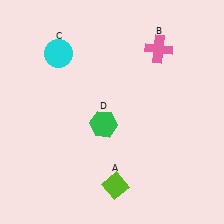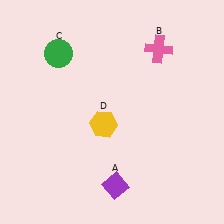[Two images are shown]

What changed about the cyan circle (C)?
In Image 1, C is cyan. In Image 2, it changed to green.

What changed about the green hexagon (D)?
In Image 1, D is green. In Image 2, it changed to yellow.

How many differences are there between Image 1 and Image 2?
There are 3 differences between the two images.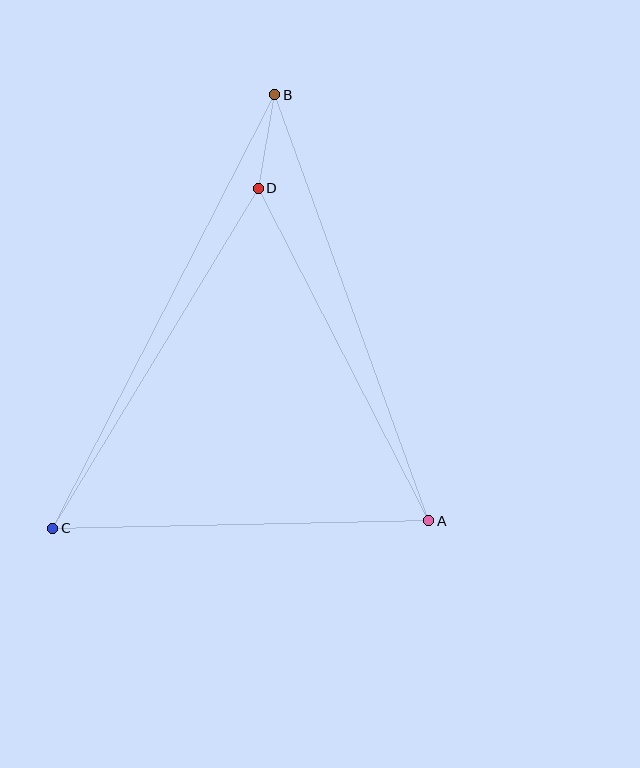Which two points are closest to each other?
Points B and D are closest to each other.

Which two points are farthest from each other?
Points B and C are farthest from each other.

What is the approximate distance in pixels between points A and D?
The distance between A and D is approximately 374 pixels.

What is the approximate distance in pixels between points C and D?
The distance between C and D is approximately 398 pixels.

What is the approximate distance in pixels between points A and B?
The distance between A and B is approximately 453 pixels.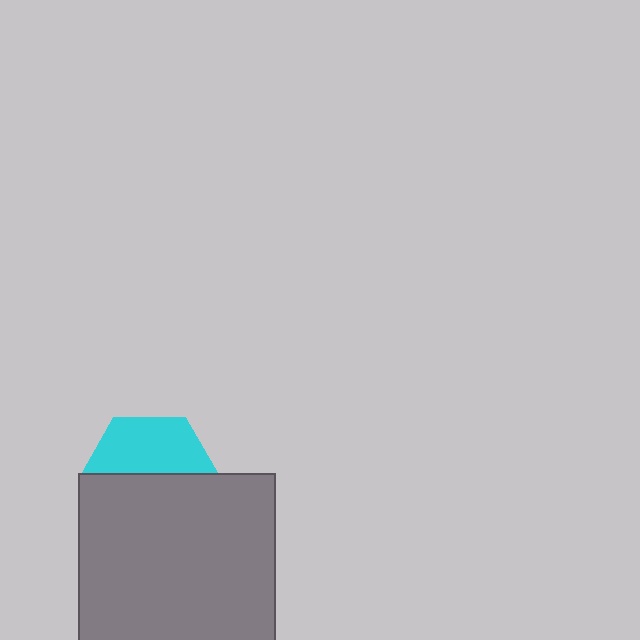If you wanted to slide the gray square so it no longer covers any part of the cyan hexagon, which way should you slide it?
Slide it down — that is the most direct way to separate the two shapes.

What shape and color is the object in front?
The object in front is a gray square.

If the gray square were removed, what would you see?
You would see the complete cyan hexagon.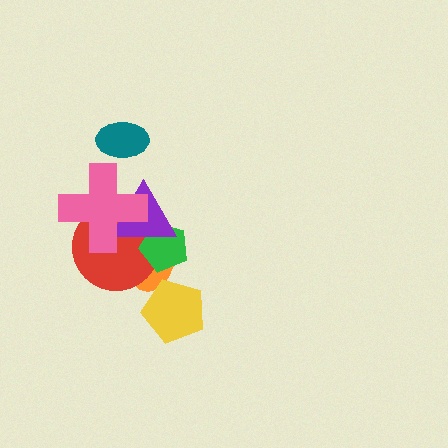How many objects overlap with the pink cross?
2 objects overlap with the pink cross.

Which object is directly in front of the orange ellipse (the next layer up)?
The red circle is directly in front of the orange ellipse.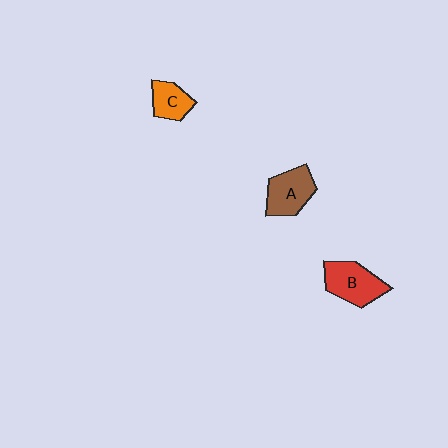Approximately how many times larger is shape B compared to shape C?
Approximately 1.6 times.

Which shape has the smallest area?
Shape C (orange).